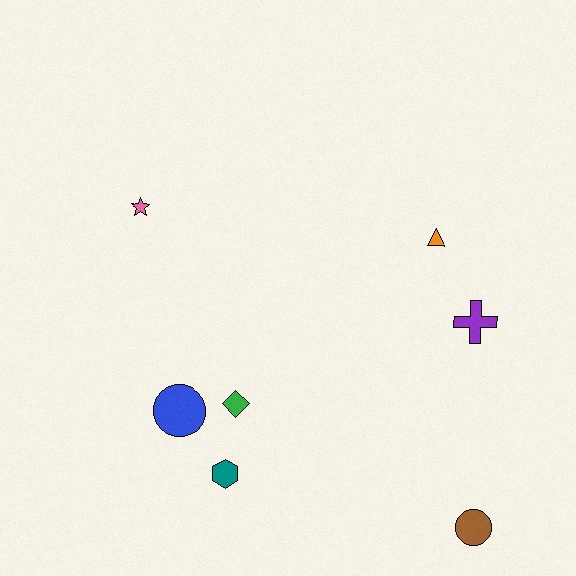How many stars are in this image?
There is 1 star.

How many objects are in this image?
There are 7 objects.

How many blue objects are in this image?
There is 1 blue object.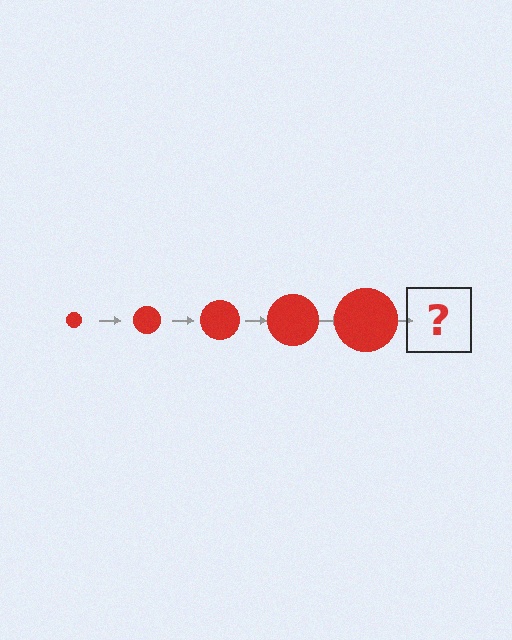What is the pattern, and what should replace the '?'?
The pattern is that the circle gets progressively larger each step. The '?' should be a red circle, larger than the previous one.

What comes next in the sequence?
The next element should be a red circle, larger than the previous one.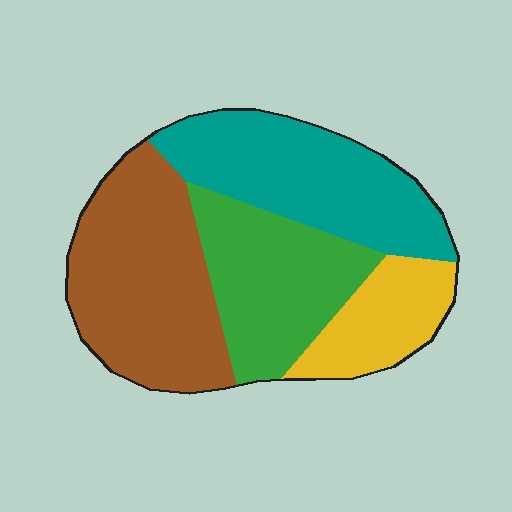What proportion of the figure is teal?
Teal covers 29% of the figure.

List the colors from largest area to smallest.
From largest to smallest: brown, teal, green, yellow.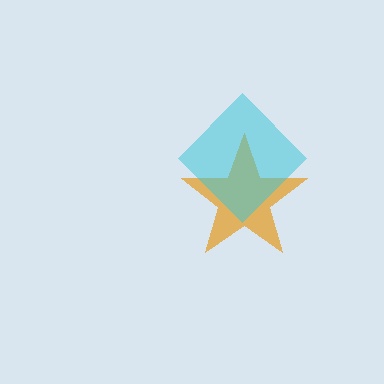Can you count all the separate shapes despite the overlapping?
Yes, there are 2 separate shapes.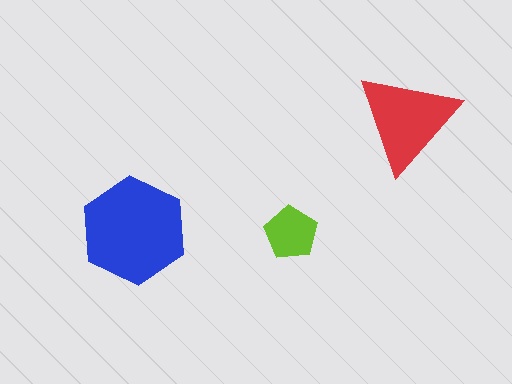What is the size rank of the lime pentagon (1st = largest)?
3rd.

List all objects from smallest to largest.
The lime pentagon, the red triangle, the blue hexagon.